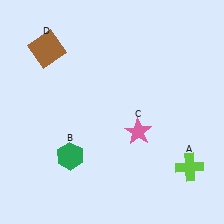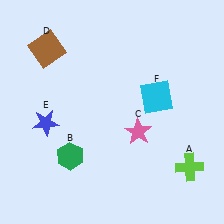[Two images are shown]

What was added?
A blue star (E), a cyan square (F) were added in Image 2.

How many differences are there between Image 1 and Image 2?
There are 2 differences between the two images.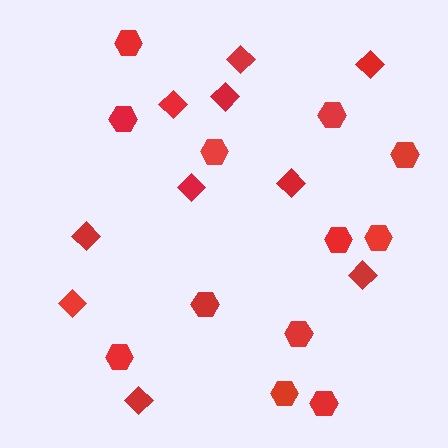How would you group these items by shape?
There are 2 groups: one group of hexagons (12) and one group of diamonds (10).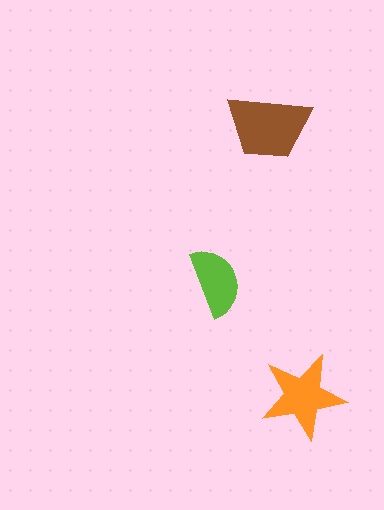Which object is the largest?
The brown trapezoid.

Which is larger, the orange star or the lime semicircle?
The orange star.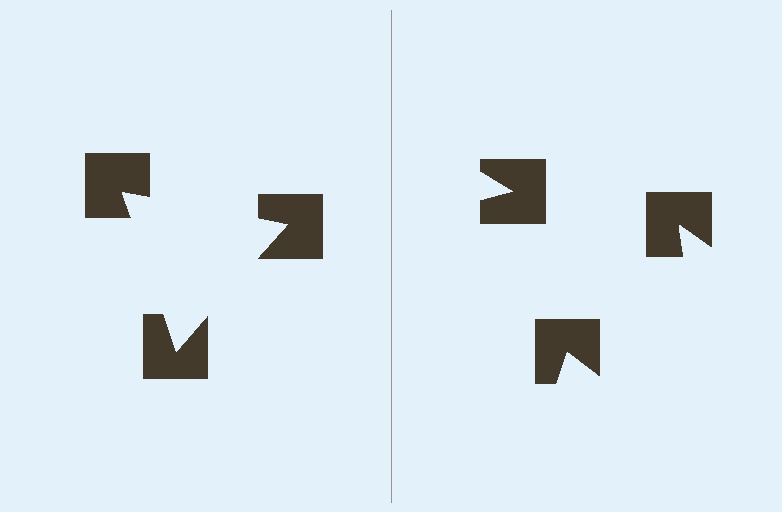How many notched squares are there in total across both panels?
6 — 3 on each side.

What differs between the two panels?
The notched squares are positioned identically on both sides; only the wedge orientations differ. On the left they align to a triangle; on the right they are misaligned.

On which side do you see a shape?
An illusory triangle appears on the left side. On the right side the wedge cuts are rotated, so no coherent shape forms.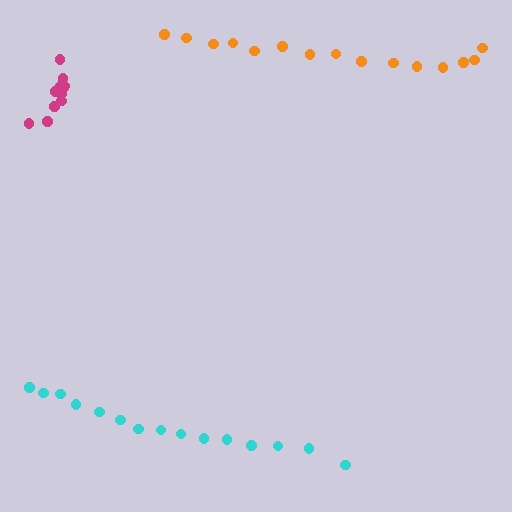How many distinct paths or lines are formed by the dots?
There are 3 distinct paths.